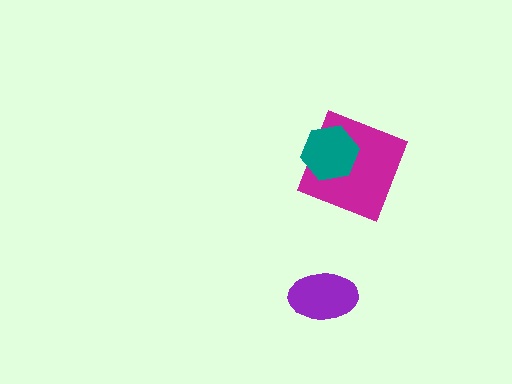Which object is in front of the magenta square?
The teal hexagon is in front of the magenta square.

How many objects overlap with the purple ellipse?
0 objects overlap with the purple ellipse.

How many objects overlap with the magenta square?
1 object overlaps with the magenta square.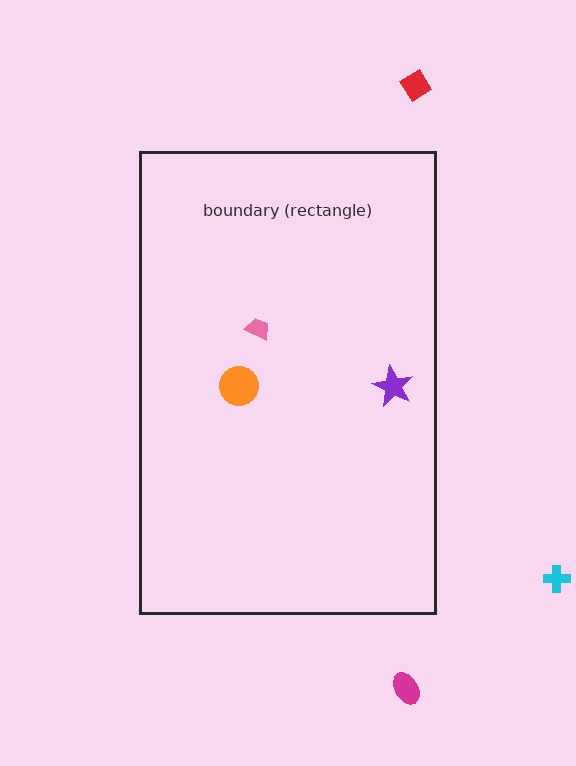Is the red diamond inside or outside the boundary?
Outside.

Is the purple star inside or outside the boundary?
Inside.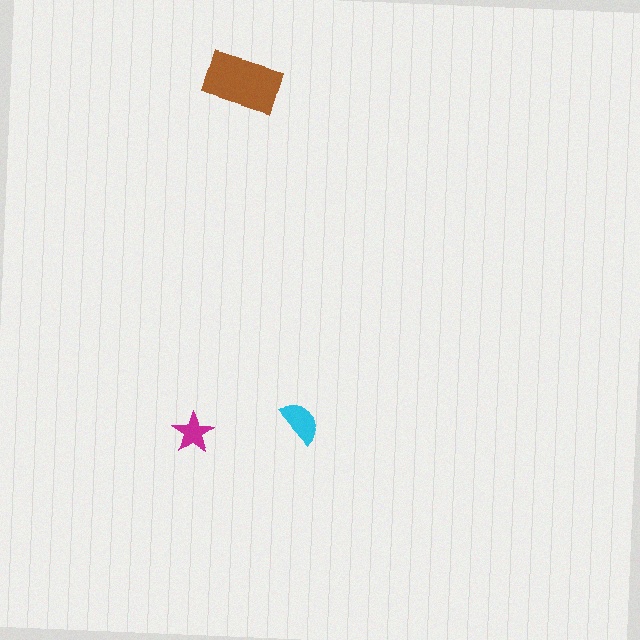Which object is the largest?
The brown rectangle.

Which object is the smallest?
The magenta star.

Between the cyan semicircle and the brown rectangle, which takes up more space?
The brown rectangle.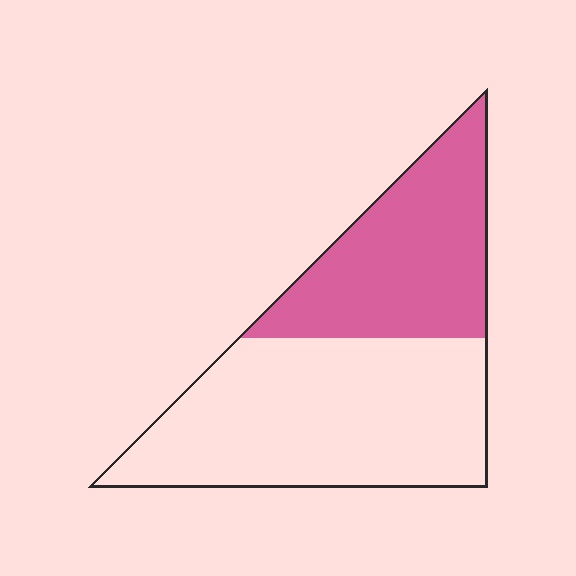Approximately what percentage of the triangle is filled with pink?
Approximately 40%.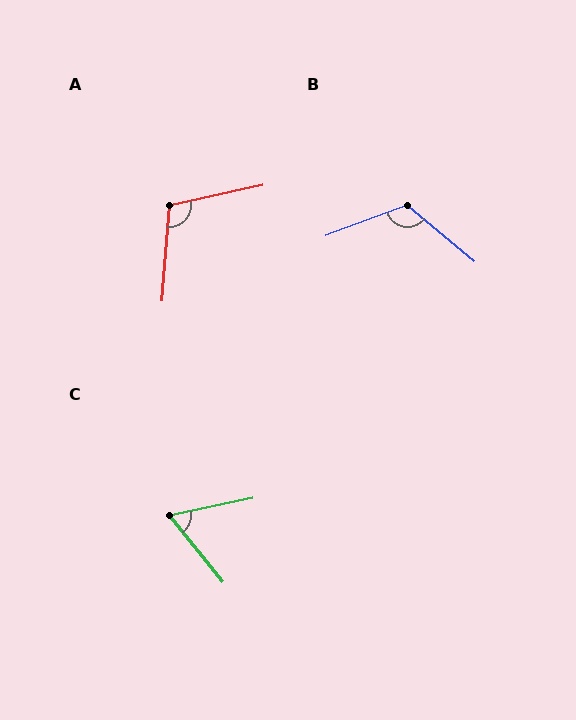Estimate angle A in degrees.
Approximately 107 degrees.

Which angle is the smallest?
C, at approximately 63 degrees.